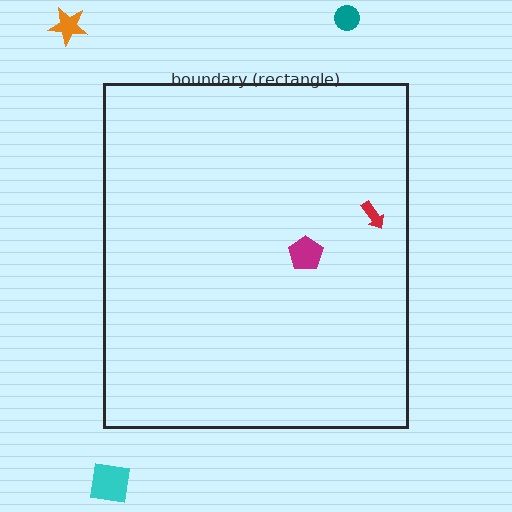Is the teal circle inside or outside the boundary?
Outside.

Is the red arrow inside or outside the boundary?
Inside.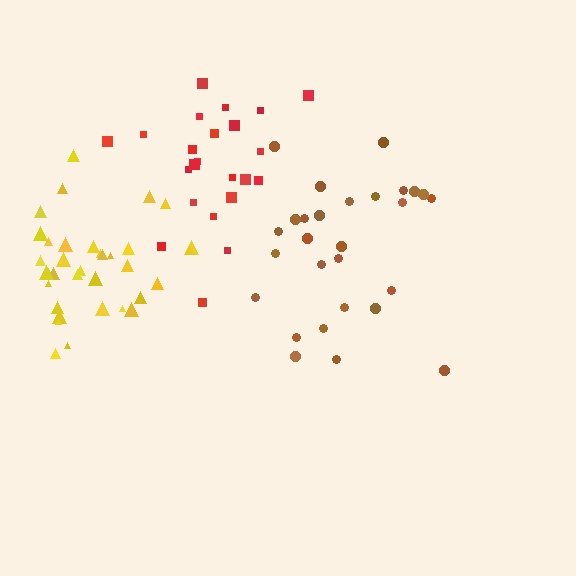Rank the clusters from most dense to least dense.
yellow, red, brown.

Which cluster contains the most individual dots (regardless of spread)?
Yellow (35).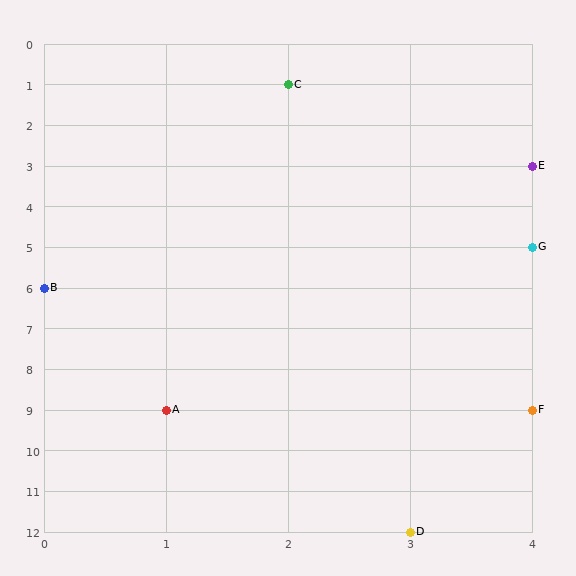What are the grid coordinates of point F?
Point F is at grid coordinates (4, 9).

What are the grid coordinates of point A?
Point A is at grid coordinates (1, 9).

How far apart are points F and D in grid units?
Points F and D are 1 column and 3 rows apart (about 3.2 grid units diagonally).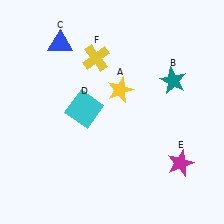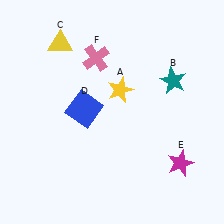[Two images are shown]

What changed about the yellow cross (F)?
In Image 1, F is yellow. In Image 2, it changed to pink.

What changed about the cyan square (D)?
In Image 1, D is cyan. In Image 2, it changed to blue.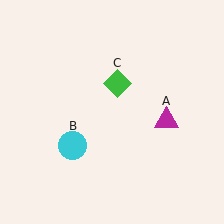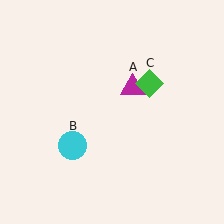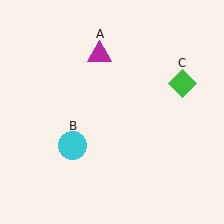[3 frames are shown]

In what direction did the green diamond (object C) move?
The green diamond (object C) moved right.